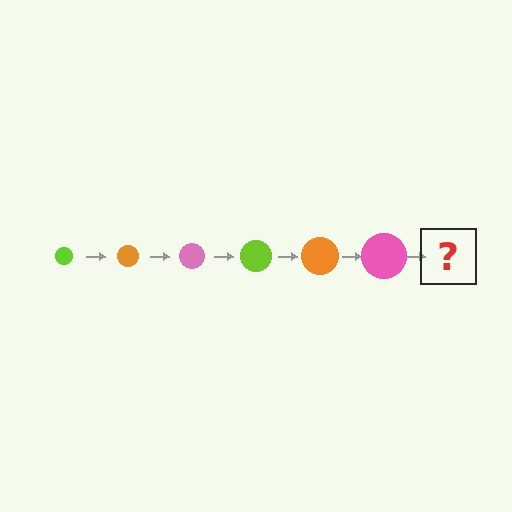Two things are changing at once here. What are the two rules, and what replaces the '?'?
The two rules are that the circle grows larger each step and the color cycles through lime, orange, and pink. The '?' should be a lime circle, larger than the previous one.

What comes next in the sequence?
The next element should be a lime circle, larger than the previous one.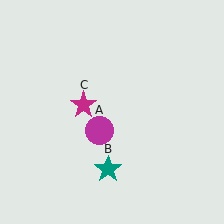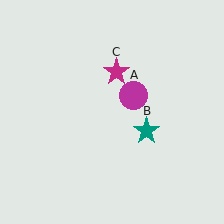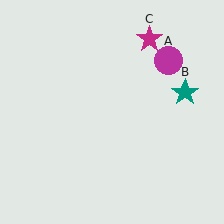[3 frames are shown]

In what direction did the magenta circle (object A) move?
The magenta circle (object A) moved up and to the right.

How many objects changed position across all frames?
3 objects changed position: magenta circle (object A), teal star (object B), magenta star (object C).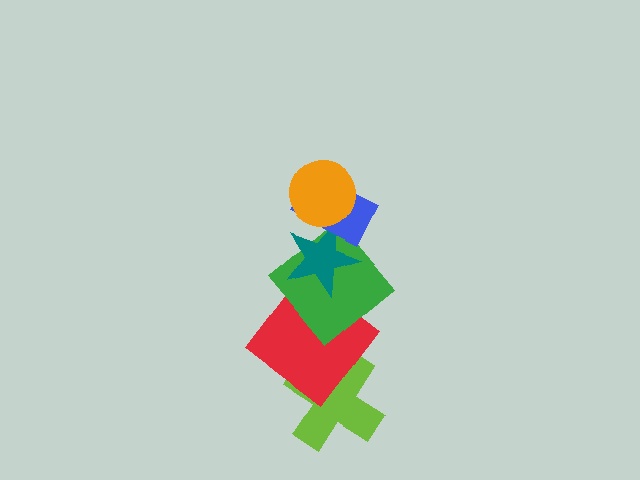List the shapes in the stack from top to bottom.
From top to bottom: the orange circle, the blue rectangle, the teal star, the green diamond, the red diamond, the lime cross.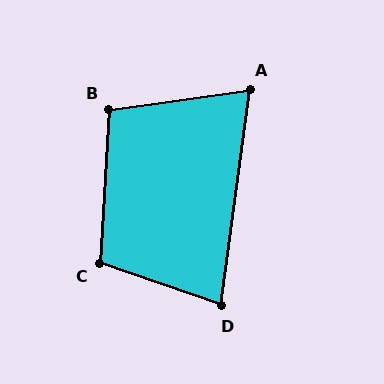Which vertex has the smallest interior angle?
A, at approximately 74 degrees.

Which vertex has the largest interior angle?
C, at approximately 106 degrees.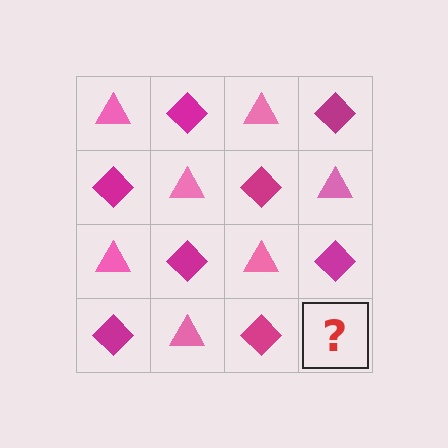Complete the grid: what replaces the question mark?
The question mark should be replaced with a pink triangle.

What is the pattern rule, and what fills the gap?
The rule is that it alternates pink triangle and magenta diamond in a checkerboard pattern. The gap should be filled with a pink triangle.